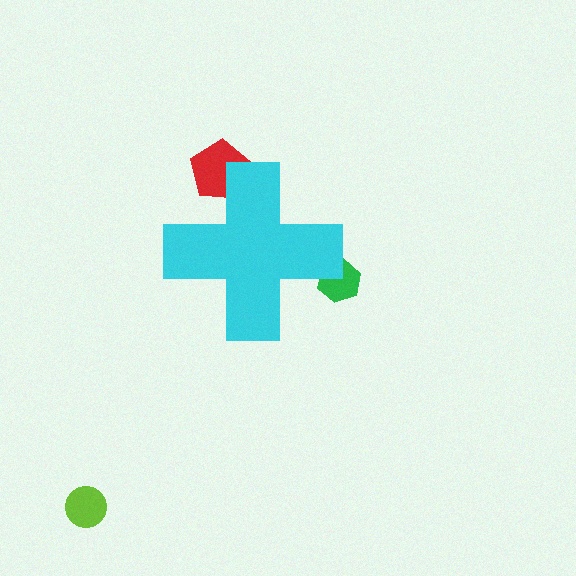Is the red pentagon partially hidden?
Yes, the red pentagon is partially hidden behind the cyan cross.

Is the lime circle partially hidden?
No, the lime circle is fully visible.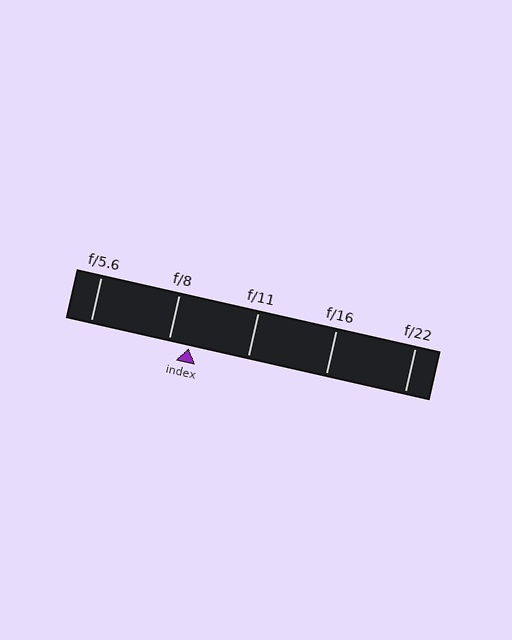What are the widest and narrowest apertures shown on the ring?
The widest aperture shown is f/5.6 and the narrowest is f/22.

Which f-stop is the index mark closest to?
The index mark is closest to f/8.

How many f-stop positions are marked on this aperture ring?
There are 5 f-stop positions marked.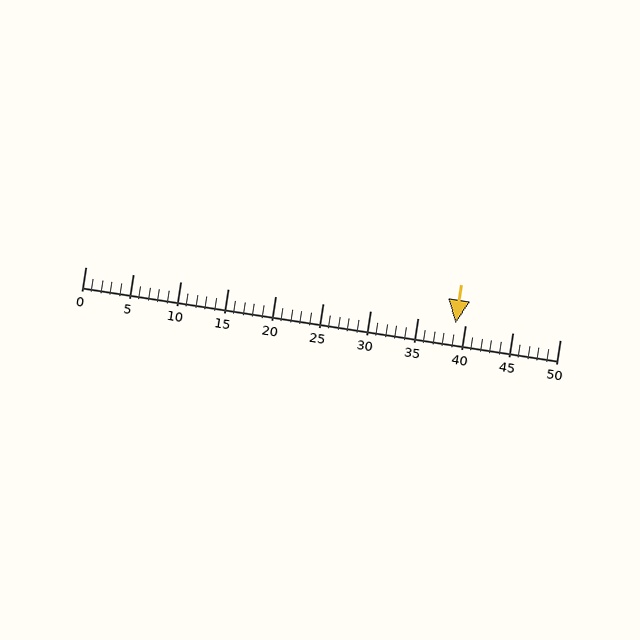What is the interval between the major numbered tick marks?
The major tick marks are spaced 5 units apart.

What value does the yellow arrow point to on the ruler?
The yellow arrow points to approximately 39.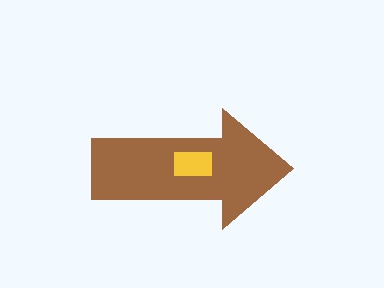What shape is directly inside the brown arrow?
The yellow rectangle.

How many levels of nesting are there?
2.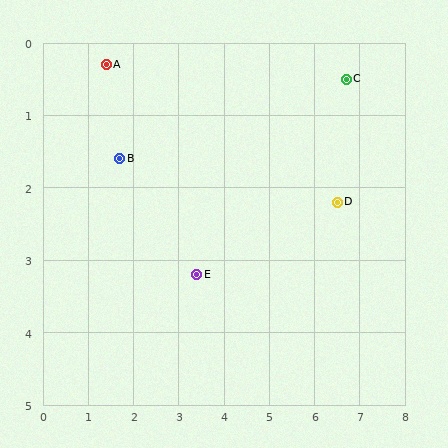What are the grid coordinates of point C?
Point C is at approximately (6.7, 0.5).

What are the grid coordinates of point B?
Point B is at approximately (1.7, 1.6).